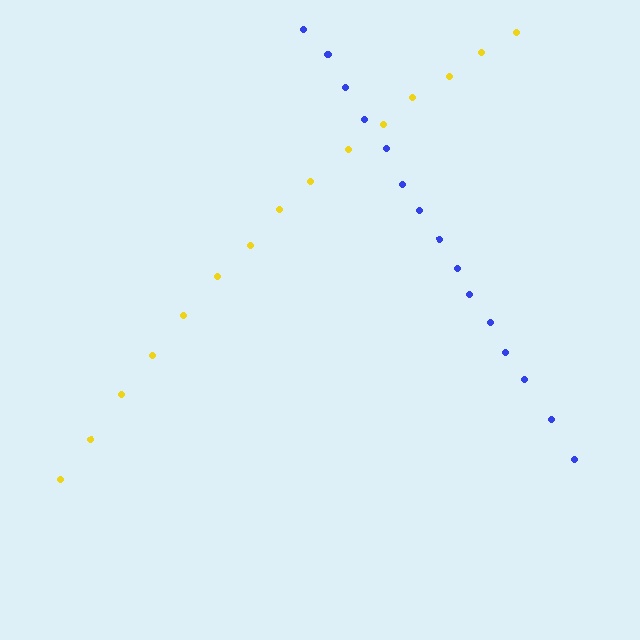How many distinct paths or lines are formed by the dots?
There are 2 distinct paths.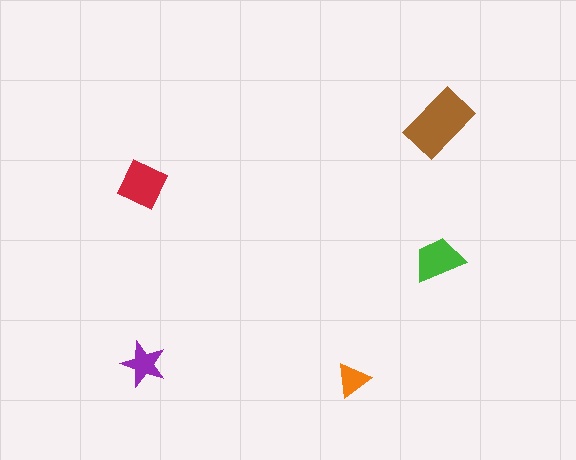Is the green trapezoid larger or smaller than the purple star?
Larger.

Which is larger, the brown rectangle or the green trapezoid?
The brown rectangle.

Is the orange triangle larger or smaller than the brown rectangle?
Smaller.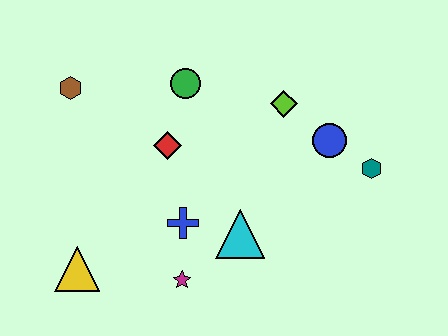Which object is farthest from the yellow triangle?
The teal hexagon is farthest from the yellow triangle.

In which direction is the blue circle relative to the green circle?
The blue circle is to the right of the green circle.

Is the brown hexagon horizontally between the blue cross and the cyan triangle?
No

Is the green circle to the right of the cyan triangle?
No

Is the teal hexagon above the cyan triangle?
Yes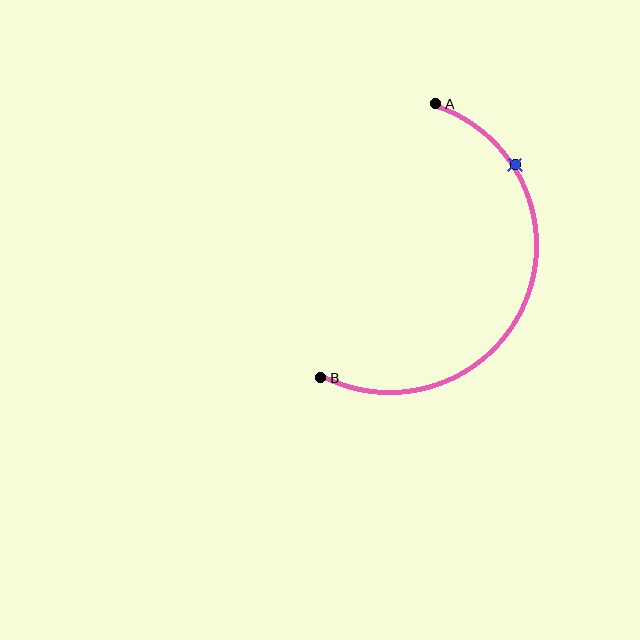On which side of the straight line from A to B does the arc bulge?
The arc bulges to the right of the straight line connecting A and B.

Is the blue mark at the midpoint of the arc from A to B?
No. The blue mark lies on the arc but is closer to endpoint A. The arc midpoint would be at the point on the curve equidistant along the arc from both A and B.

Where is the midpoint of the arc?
The arc midpoint is the point on the curve farthest from the straight line joining A and B. It sits to the right of that line.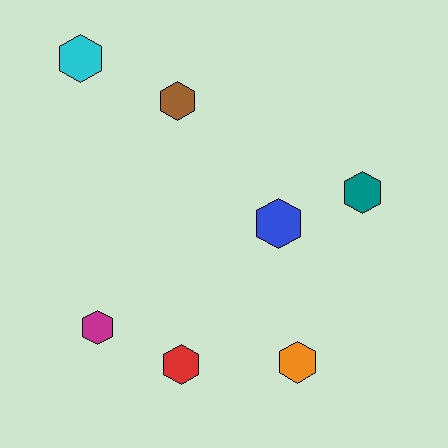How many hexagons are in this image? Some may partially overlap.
There are 7 hexagons.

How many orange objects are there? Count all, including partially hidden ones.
There is 1 orange object.